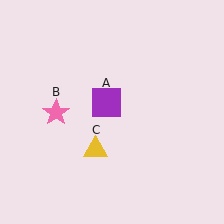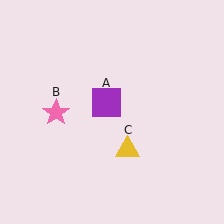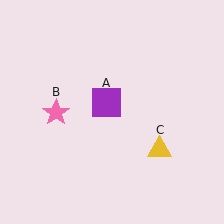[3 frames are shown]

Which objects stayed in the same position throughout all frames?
Purple square (object A) and pink star (object B) remained stationary.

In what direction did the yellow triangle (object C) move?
The yellow triangle (object C) moved right.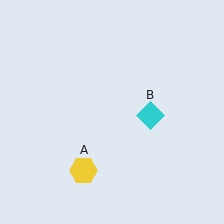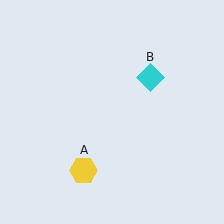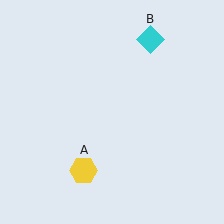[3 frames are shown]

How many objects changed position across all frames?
1 object changed position: cyan diamond (object B).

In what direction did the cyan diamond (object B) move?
The cyan diamond (object B) moved up.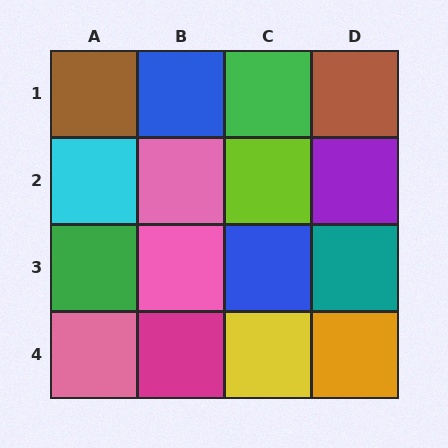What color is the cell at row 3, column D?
Teal.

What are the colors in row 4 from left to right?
Pink, magenta, yellow, orange.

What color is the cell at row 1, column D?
Brown.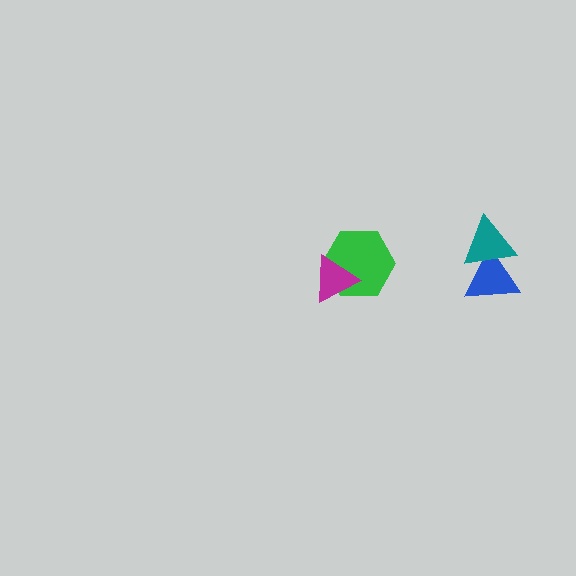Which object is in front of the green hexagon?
The magenta triangle is in front of the green hexagon.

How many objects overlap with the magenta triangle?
1 object overlaps with the magenta triangle.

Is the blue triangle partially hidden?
Yes, it is partially covered by another shape.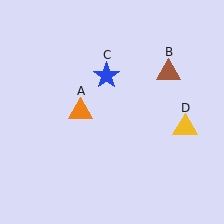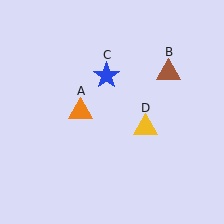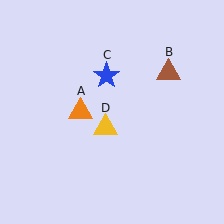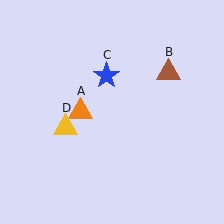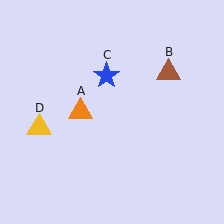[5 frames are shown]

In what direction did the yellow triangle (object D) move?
The yellow triangle (object D) moved left.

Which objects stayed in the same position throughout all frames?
Orange triangle (object A) and brown triangle (object B) and blue star (object C) remained stationary.